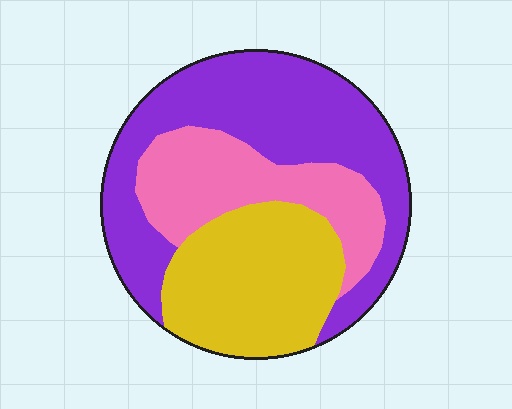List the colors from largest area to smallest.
From largest to smallest: purple, yellow, pink.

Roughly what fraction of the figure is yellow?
Yellow takes up about one third (1/3) of the figure.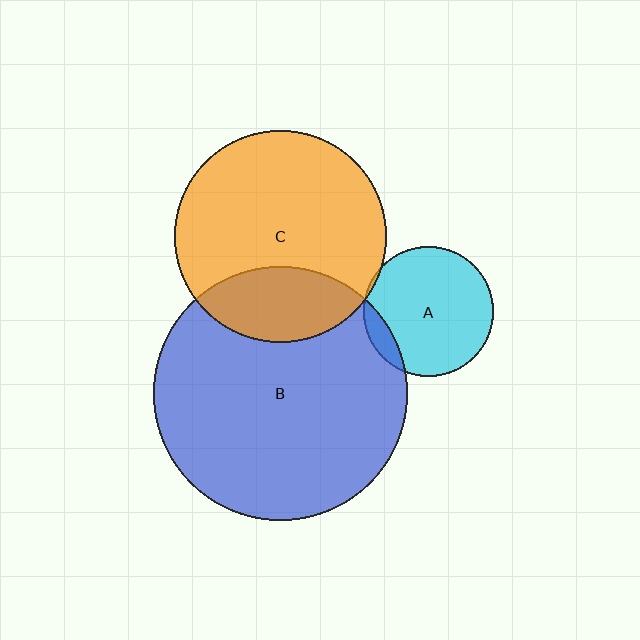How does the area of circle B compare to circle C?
Approximately 1.4 times.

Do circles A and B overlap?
Yes.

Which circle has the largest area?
Circle B (blue).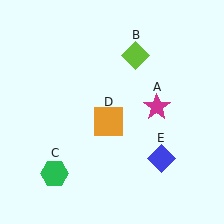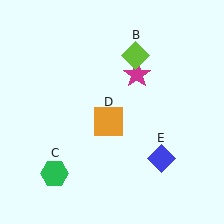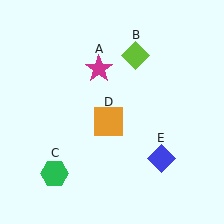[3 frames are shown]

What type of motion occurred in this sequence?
The magenta star (object A) rotated counterclockwise around the center of the scene.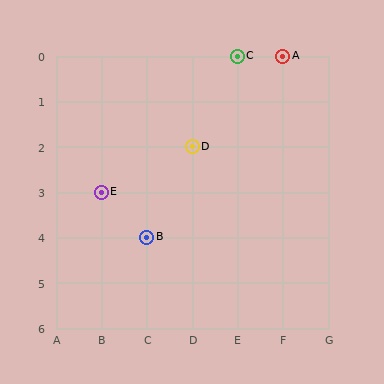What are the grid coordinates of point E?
Point E is at grid coordinates (B, 3).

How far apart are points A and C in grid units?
Points A and C are 1 column apart.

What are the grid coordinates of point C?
Point C is at grid coordinates (E, 0).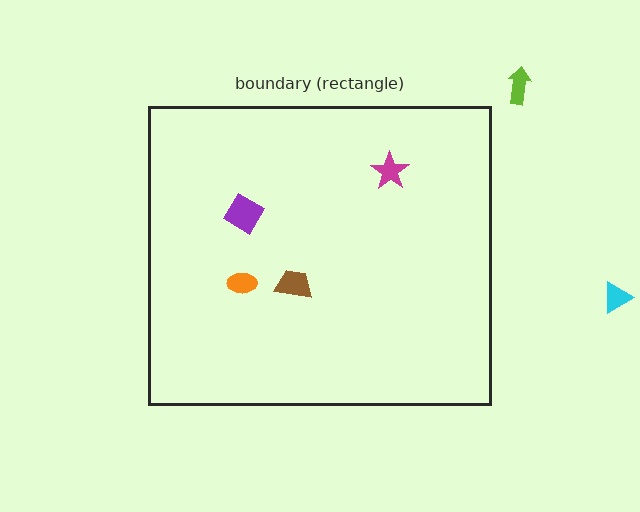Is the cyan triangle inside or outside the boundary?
Outside.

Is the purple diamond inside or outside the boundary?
Inside.